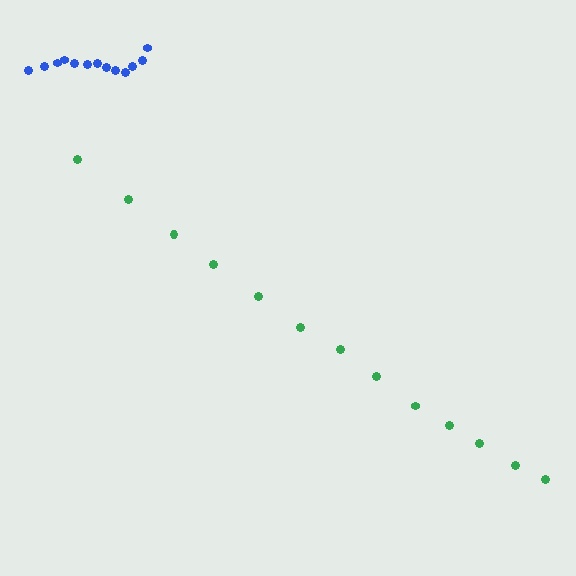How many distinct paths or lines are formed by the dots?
There are 2 distinct paths.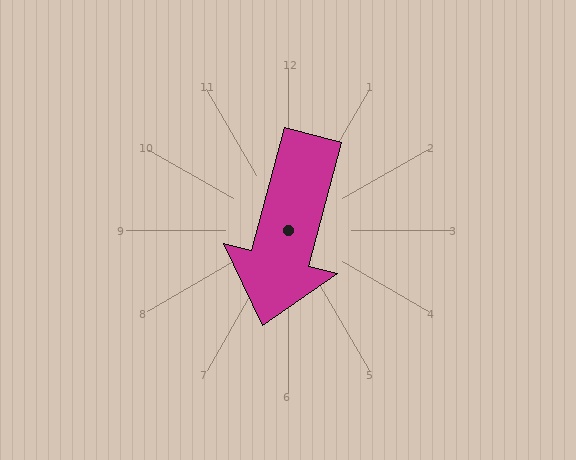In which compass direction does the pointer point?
South.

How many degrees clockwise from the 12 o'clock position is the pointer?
Approximately 195 degrees.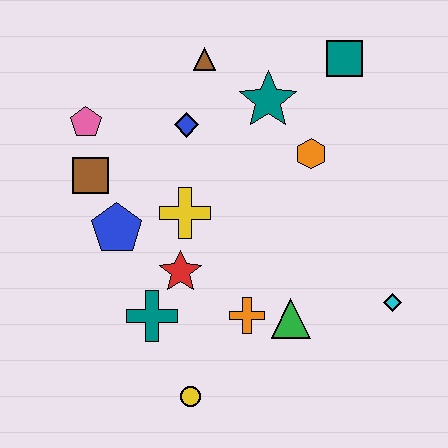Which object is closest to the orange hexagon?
The teal star is closest to the orange hexagon.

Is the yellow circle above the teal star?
No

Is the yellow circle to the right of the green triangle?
No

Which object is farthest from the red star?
The teal square is farthest from the red star.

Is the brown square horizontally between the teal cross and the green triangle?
No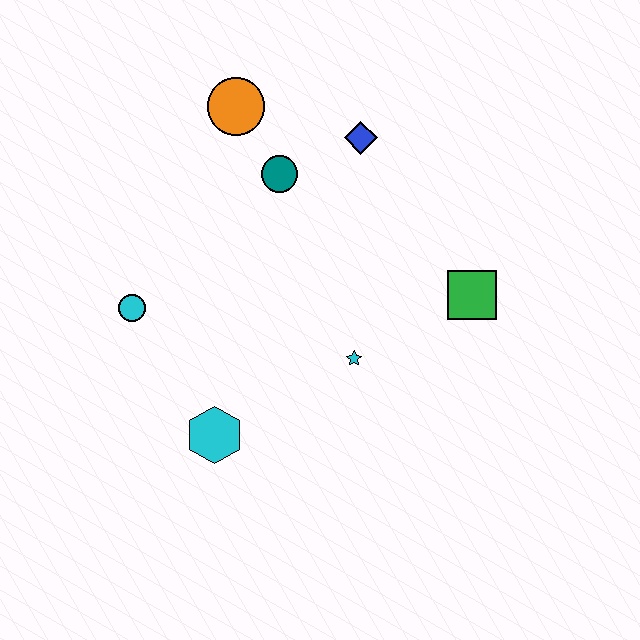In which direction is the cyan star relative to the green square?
The cyan star is to the left of the green square.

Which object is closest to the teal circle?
The orange circle is closest to the teal circle.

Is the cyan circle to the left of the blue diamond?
Yes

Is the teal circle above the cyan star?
Yes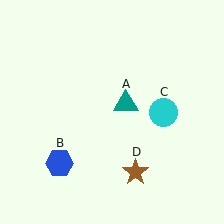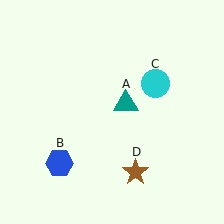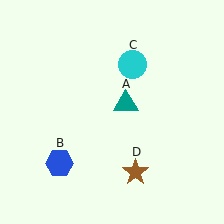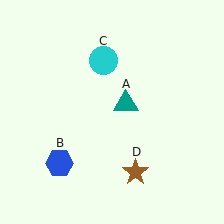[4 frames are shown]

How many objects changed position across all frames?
1 object changed position: cyan circle (object C).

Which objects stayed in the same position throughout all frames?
Teal triangle (object A) and blue hexagon (object B) and brown star (object D) remained stationary.